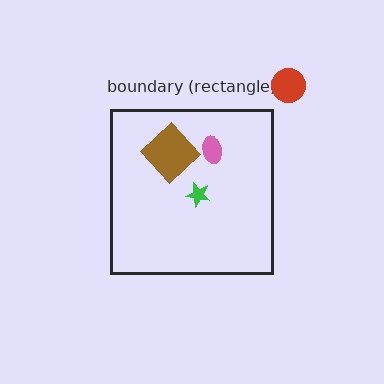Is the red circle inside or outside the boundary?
Outside.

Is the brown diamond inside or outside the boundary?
Inside.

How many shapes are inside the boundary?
3 inside, 1 outside.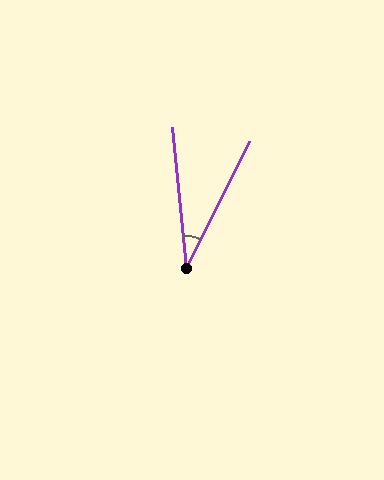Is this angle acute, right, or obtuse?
It is acute.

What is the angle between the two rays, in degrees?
Approximately 32 degrees.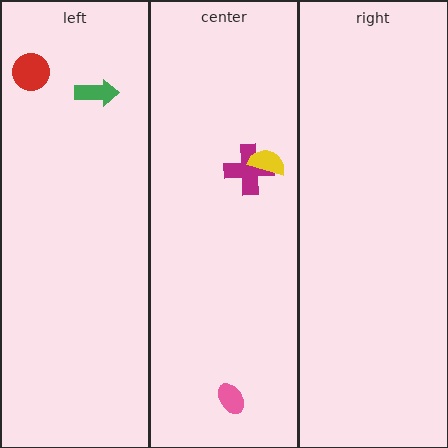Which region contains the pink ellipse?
The center region.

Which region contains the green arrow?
The left region.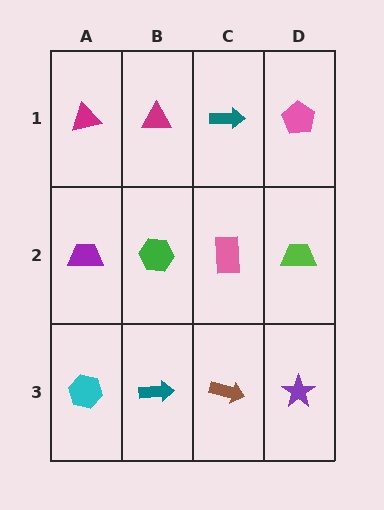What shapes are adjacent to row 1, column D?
A lime trapezoid (row 2, column D), a teal arrow (row 1, column C).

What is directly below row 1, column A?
A purple trapezoid.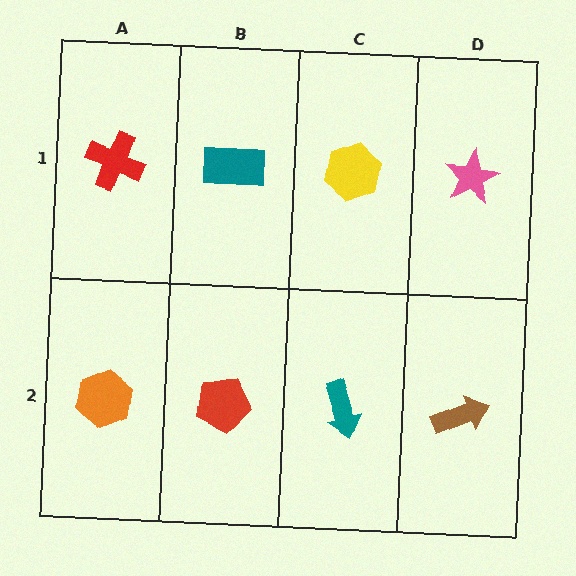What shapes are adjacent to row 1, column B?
A red pentagon (row 2, column B), a red cross (row 1, column A), a yellow hexagon (row 1, column C).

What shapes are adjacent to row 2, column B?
A teal rectangle (row 1, column B), an orange hexagon (row 2, column A), a teal arrow (row 2, column C).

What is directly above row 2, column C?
A yellow hexagon.